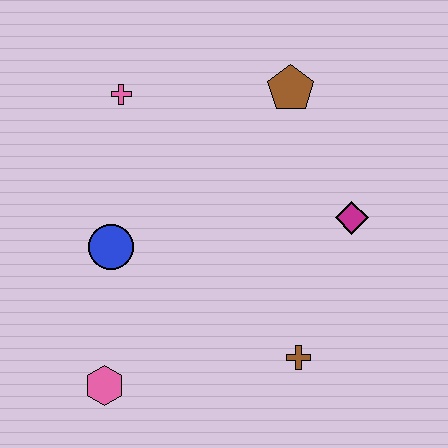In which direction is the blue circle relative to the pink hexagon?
The blue circle is above the pink hexagon.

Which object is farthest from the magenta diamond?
The pink hexagon is farthest from the magenta diamond.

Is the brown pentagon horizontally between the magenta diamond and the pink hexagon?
Yes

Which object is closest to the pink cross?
The blue circle is closest to the pink cross.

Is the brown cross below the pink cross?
Yes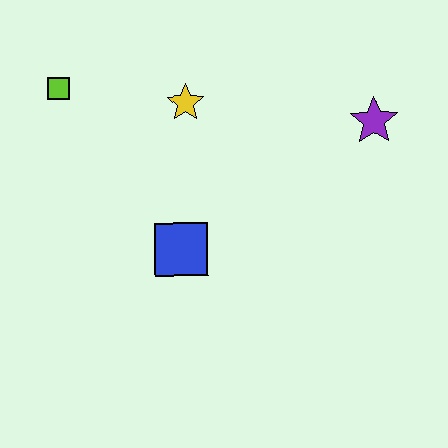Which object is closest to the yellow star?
The lime square is closest to the yellow star.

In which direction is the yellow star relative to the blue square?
The yellow star is above the blue square.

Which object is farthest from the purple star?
The lime square is farthest from the purple star.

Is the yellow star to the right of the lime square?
Yes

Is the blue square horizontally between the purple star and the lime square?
Yes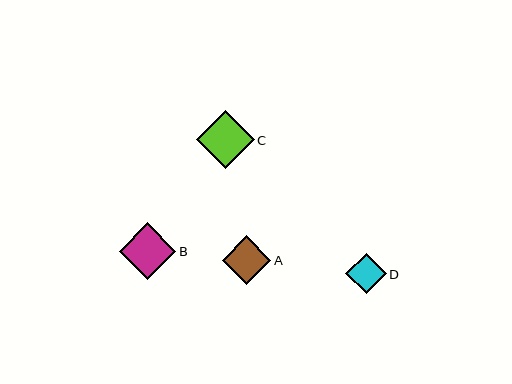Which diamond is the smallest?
Diamond D is the smallest with a size of approximately 40 pixels.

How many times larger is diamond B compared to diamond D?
Diamond B is approximately 1.4 times the size of diamond D.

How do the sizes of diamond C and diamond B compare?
Diamond C and diamond B are approximately the same size.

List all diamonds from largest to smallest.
From largest to smallest: C, B, A, D.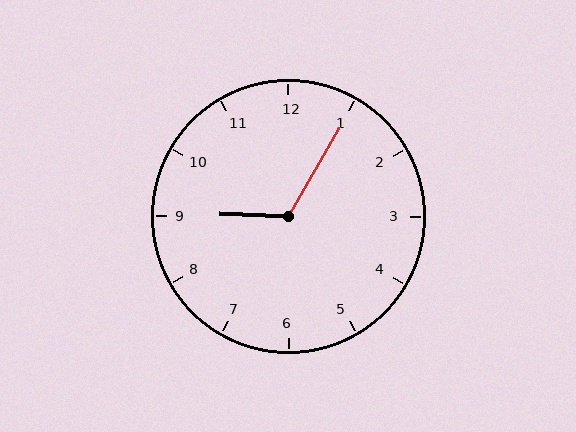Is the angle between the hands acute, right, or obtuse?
It is obtuse.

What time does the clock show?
9:05.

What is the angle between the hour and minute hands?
Approximately 118 degrees.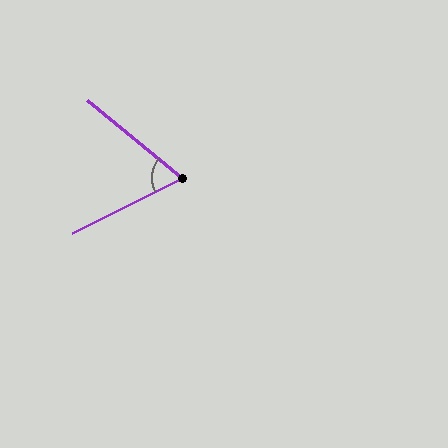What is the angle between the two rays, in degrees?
Approximately 66 degrees.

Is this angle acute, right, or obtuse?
It is acute.